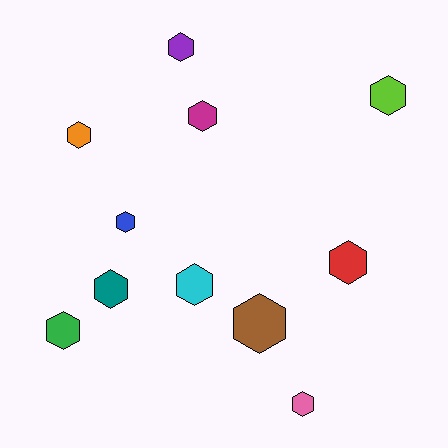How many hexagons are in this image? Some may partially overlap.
There are 11 hexagons.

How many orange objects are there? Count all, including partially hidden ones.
There is 1 orange object.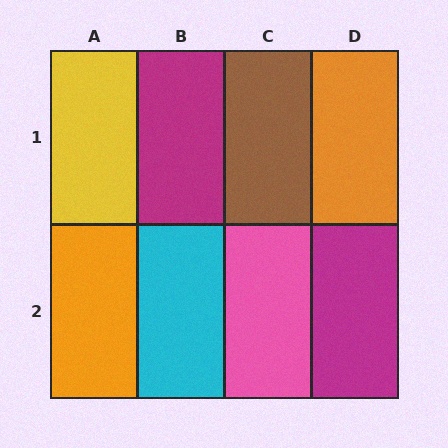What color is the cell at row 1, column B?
Magenta.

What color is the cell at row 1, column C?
Brown.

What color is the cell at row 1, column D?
Orange.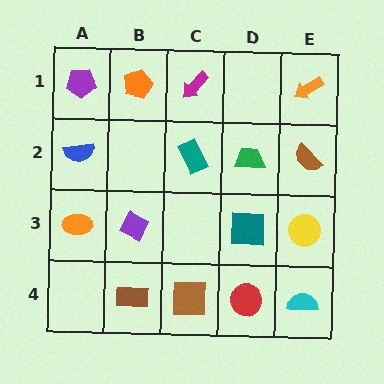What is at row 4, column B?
A brown rectangle.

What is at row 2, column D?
A green trapezoid.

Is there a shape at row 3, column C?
No, that cell is empty.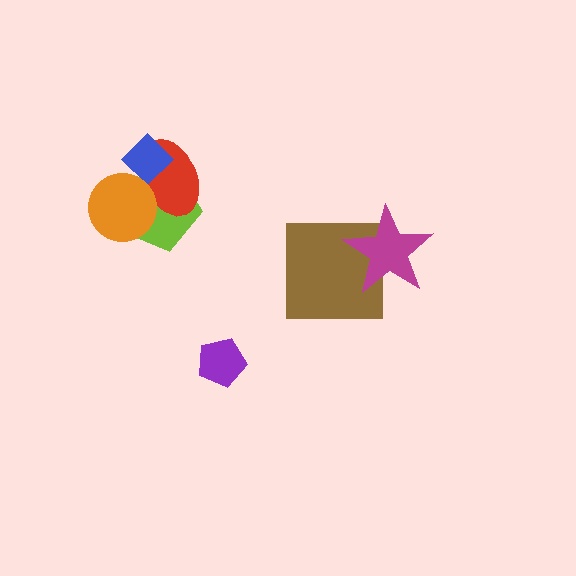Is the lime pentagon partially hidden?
Yes, it is partially covered by another shape.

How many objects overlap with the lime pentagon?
3 objects overlap with the lime pentagon.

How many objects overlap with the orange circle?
2 objects overlap with the orange circle.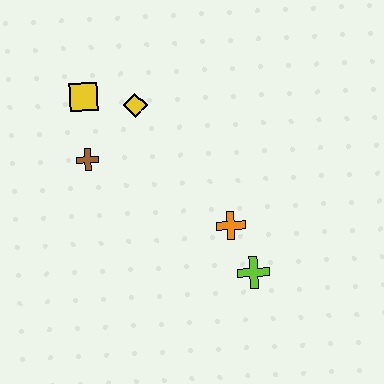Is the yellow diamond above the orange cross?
Yes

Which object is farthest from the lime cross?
The yellow square is farthest from the lime cross.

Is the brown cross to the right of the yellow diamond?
No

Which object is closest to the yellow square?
The yellow diamond is closest to the yellow square.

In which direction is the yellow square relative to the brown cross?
The yellow square is above the brown cross.